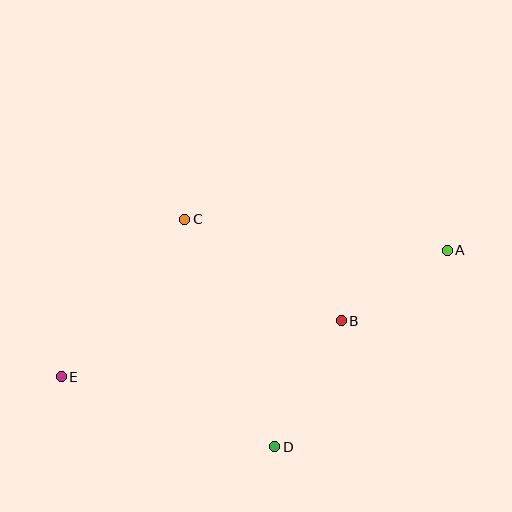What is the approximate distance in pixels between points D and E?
The distance between D and E is approximately 225 pixels.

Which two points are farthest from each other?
Points A and E are farthest from each other.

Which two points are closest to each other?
Points A and B are closest to each other.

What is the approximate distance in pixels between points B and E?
The distance between B and E is approximately 285 pixels.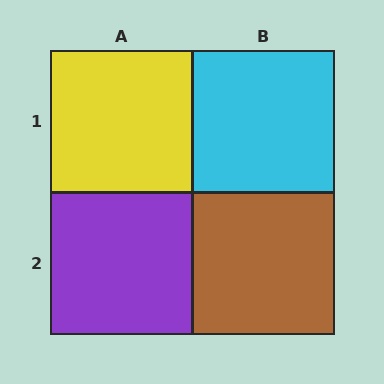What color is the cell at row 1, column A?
Yellow.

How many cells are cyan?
1 cell is cyan.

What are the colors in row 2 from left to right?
Purple, brown.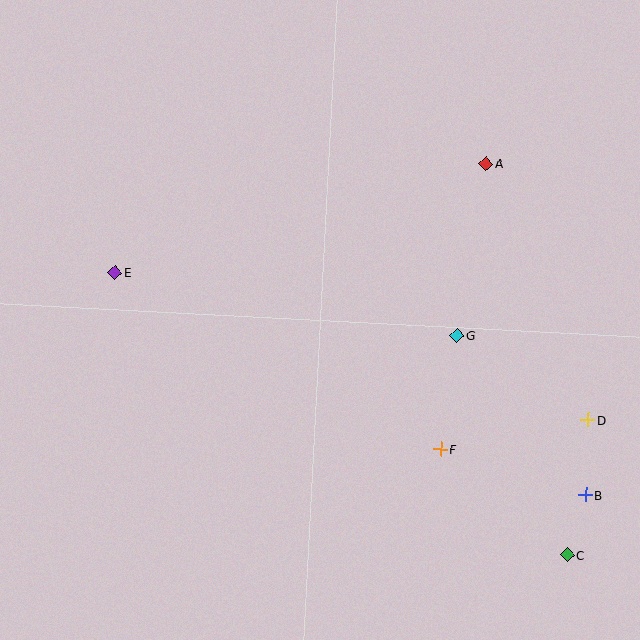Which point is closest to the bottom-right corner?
Point C is closest to the bottom-right corner.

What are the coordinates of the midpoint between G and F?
The midpoint between G and F is at (449, 392).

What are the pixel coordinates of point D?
Point D is at (588, 420).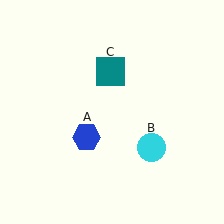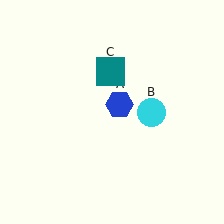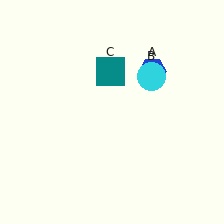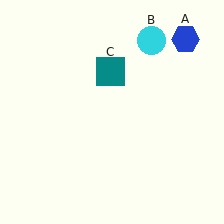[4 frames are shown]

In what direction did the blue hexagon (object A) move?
The blue hexagon (object A) moved up and to the right.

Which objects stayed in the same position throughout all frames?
Teal square (object C) remained stationary.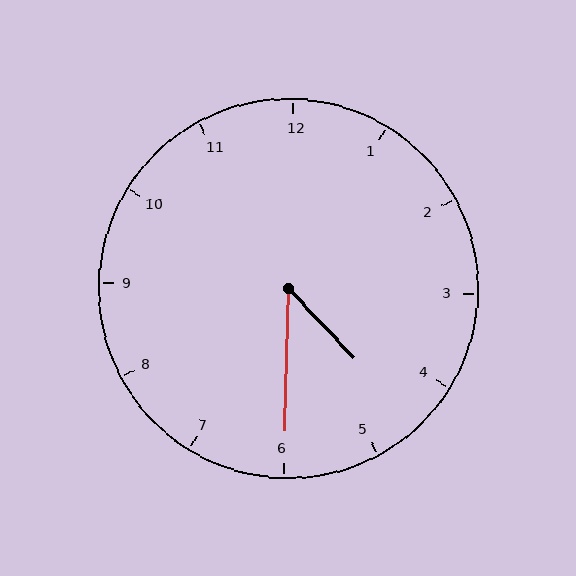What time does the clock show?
4:30.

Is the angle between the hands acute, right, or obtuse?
It is acute.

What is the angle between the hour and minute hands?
Approximately 45 degrees.